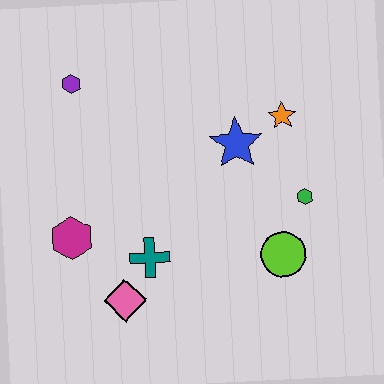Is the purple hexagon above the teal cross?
Yes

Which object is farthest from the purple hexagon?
The lime circle is farthest from the purple hexagon.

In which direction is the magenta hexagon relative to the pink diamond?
The magenta hexagon is above the pink diamond.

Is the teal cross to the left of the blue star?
Yes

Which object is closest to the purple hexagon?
The magenta hexagon is closest to the purple hexagon.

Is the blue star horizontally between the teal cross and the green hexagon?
Yes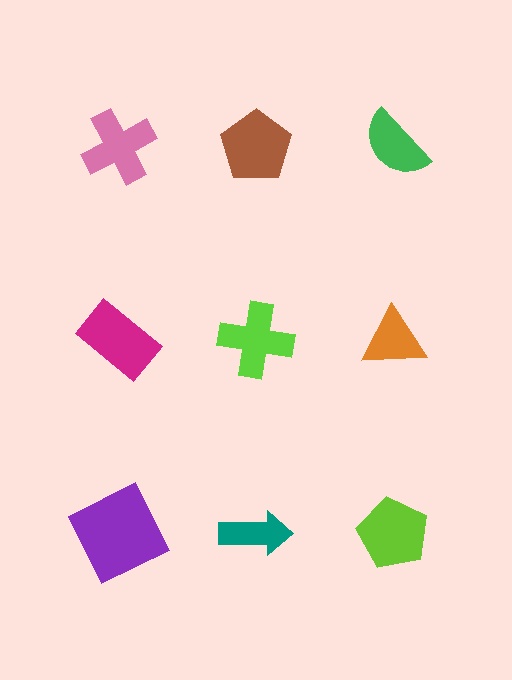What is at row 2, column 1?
A magenta rectangle.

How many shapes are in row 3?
3 shapes.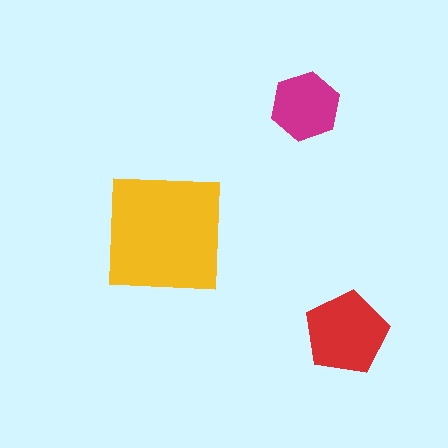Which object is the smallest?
The magenta hexagon.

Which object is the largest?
The yellow square.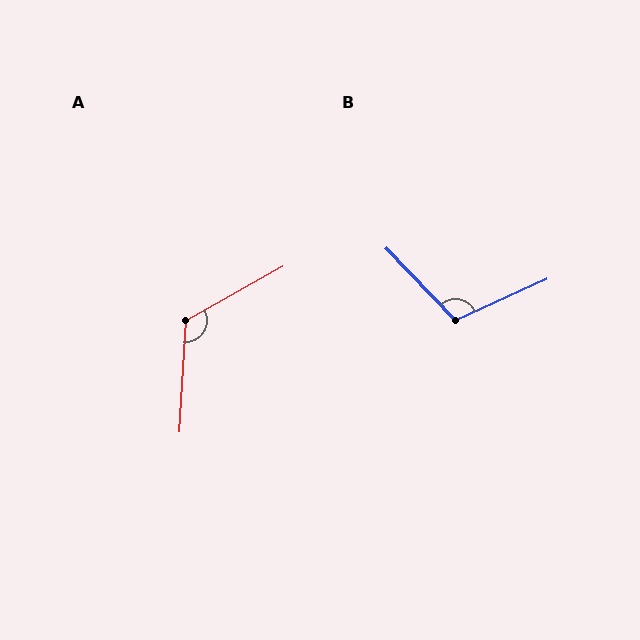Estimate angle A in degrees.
Approximately 123 degrees.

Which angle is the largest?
A, at approximately 123 degrees.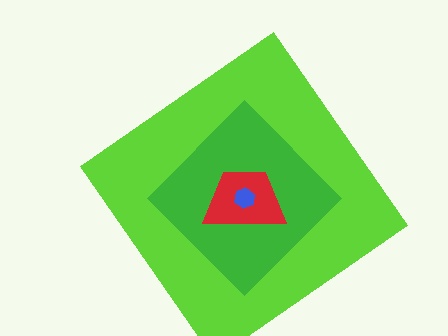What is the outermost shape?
The lime diamond.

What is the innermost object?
The blue hexagon.